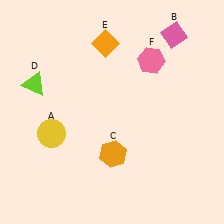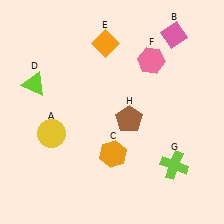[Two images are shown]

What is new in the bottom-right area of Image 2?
A brown pentagon (H) was added in the bottom-right area of Image 2.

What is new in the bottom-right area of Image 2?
A lime cross (G) was added in the bottom-right area of Image 2.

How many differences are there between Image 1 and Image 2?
There are 2 differences between the two images.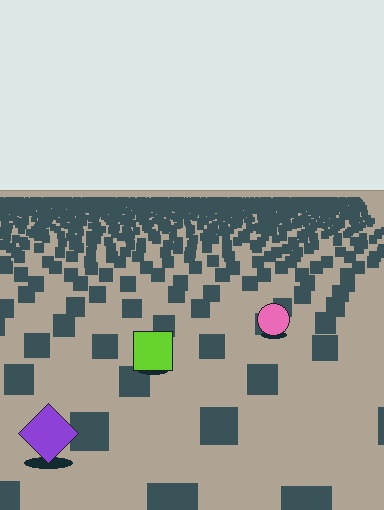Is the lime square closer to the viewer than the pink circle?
Yes. The lime square is closer — you can tell from the texture gradient: the ground texture is coarser near it.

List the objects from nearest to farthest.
From nearest to farthest: the purple diamond, the lime square, the pink circle.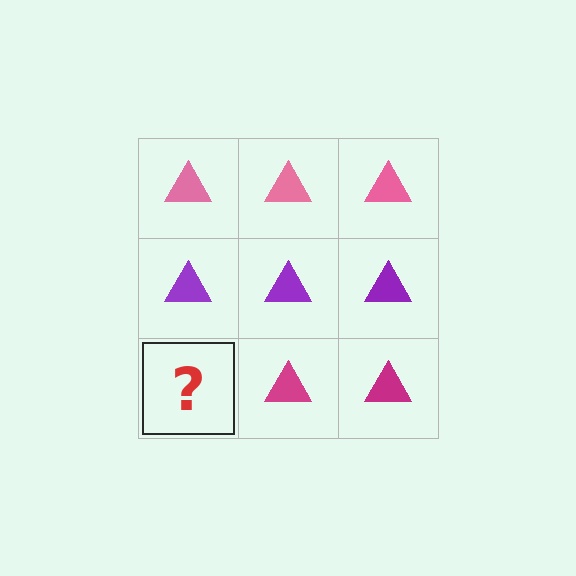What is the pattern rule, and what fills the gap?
The rule is that each row has a consistent color. The gap should be filled with a magenta triangle.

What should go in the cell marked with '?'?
The missing cell should contain a magenta triangle.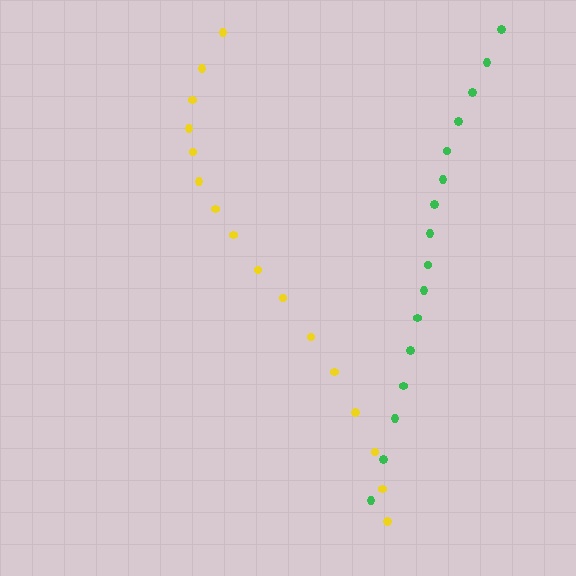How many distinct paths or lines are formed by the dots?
There are 2 distinct paths.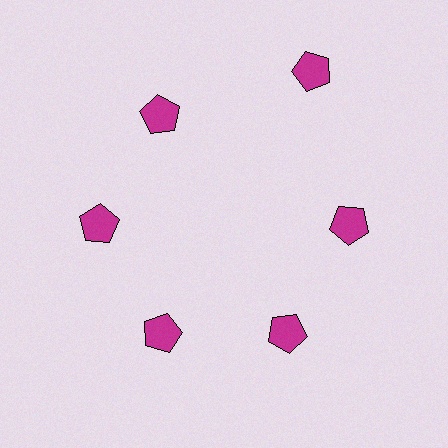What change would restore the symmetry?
The symmetry would be restored by moving it inward, back onto the ring so that all 6 pentagons sit at equal angles and equal distance from the center.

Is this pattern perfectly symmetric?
No. The 6 magenta pentagons are arranged in a ring, but one element near the 1 o'clock position is pushed outward from the center, breaking the 6-fold rotational symmetry.